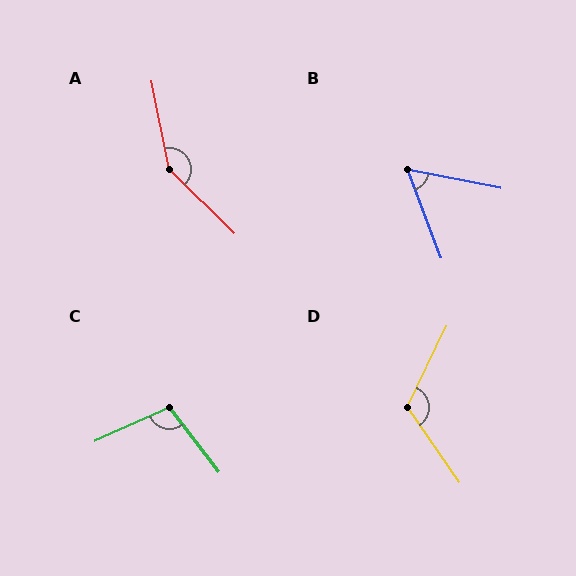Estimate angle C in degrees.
Approximately 104 degrees.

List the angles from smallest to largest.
B (58°), C (104°), D (120°), A (146°).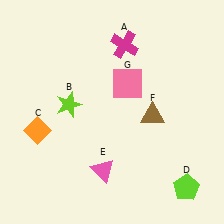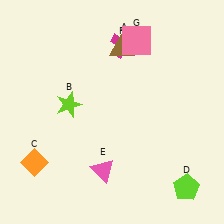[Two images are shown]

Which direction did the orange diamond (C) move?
The orange diamond (C) moved down.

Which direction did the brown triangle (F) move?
The brown triangle (F) moved up.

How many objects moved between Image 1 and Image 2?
3 objects moved between the two images.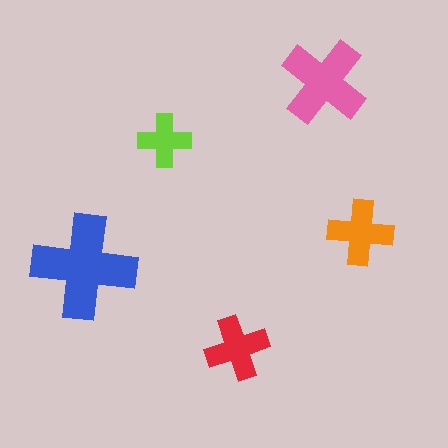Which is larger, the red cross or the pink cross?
The pink one.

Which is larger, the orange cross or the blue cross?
The blue one.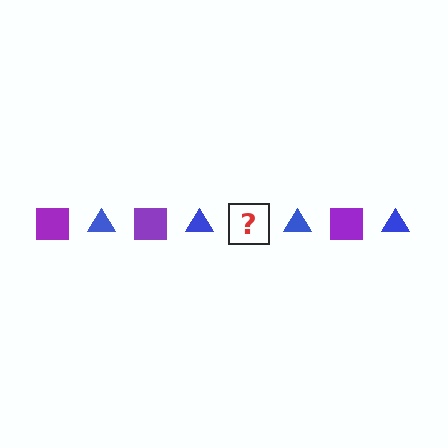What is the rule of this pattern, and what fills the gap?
The rule is that the pattern alternates between purple square and blue triangle. The gap should be filled with a purple square.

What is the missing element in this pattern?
The missing element is a purple square.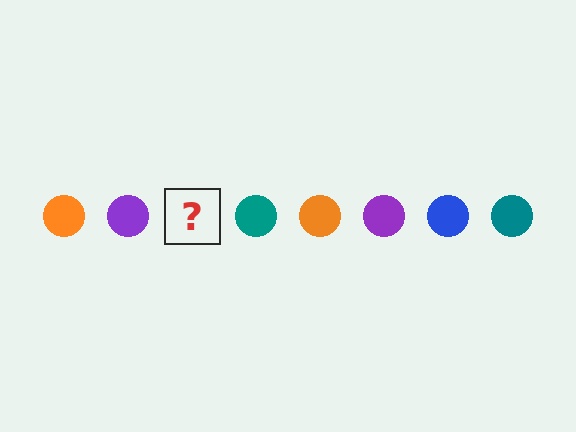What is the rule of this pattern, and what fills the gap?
The rule is that the pattern cycles through orange, purple, blue, teal circles. The gap should be filled with a blue circle.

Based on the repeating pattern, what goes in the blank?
The blank should be a blue circle.